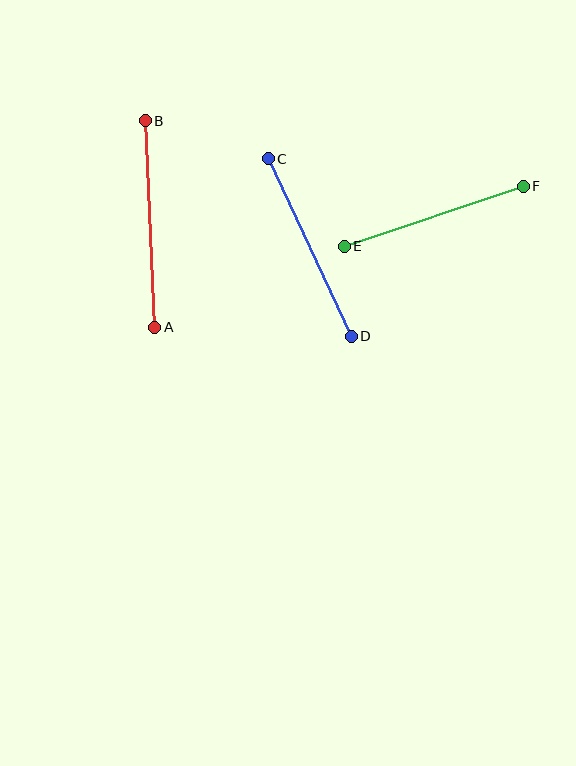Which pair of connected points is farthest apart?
Points A and B are farthest apart.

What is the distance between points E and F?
The distance is approximately 189 pixels.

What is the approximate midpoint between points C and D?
The midpoint is at approximately (310, 247) pixels.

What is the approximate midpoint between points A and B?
The midpoint is at approximately (150, 224) pixels.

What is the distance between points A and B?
The distance is approximately 207 pixels.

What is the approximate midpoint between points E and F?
The midpoint is at approximately (434, 216) pixels.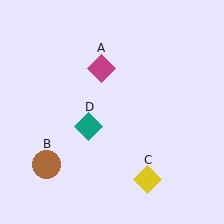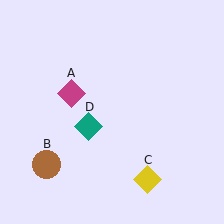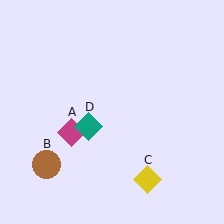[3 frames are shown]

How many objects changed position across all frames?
1 object changed position: magenta diamond (object A).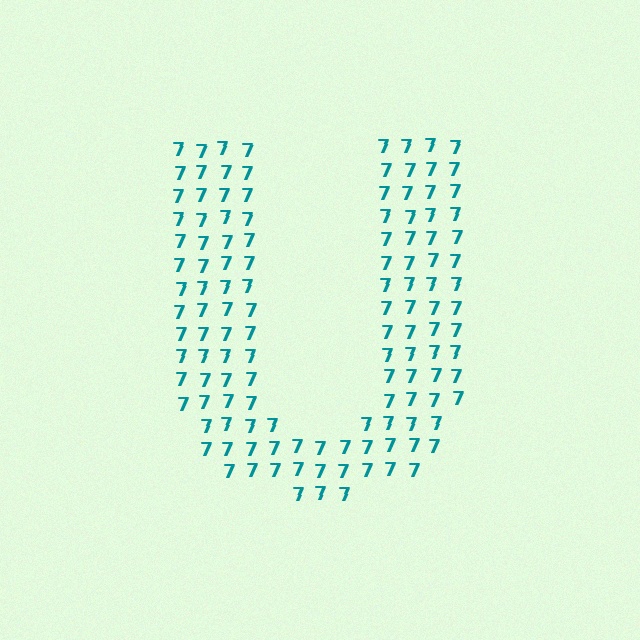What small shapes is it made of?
It is made of small digit 7's.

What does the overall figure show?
The overall figure shows the letter U.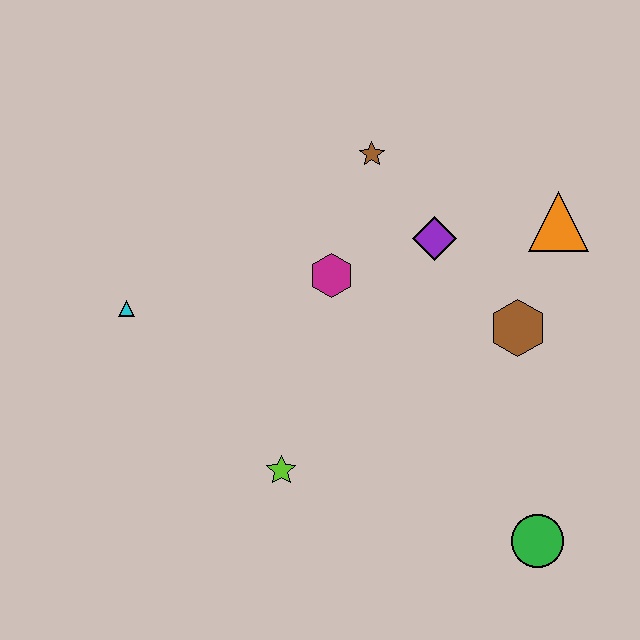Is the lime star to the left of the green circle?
Yes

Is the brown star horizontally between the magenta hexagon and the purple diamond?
Yes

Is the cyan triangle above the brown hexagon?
Yes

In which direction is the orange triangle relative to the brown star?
The orange triangle is to the right of the brown star.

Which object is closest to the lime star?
The magenta hexagon is closest to the lime star.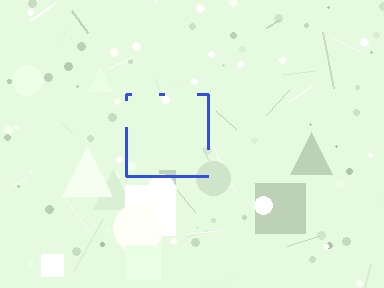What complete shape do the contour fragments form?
The contour fragments form a square.